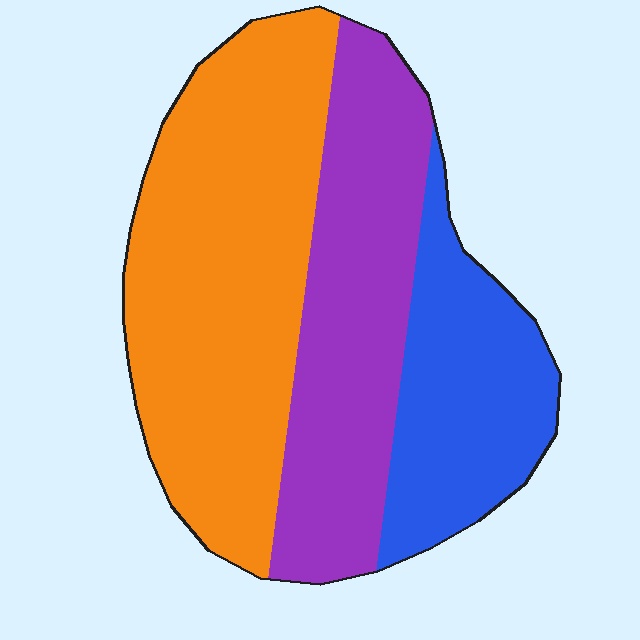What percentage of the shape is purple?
Purple covers 32% of the shape.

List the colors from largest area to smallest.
From largest to smallest: orange, purple, blue.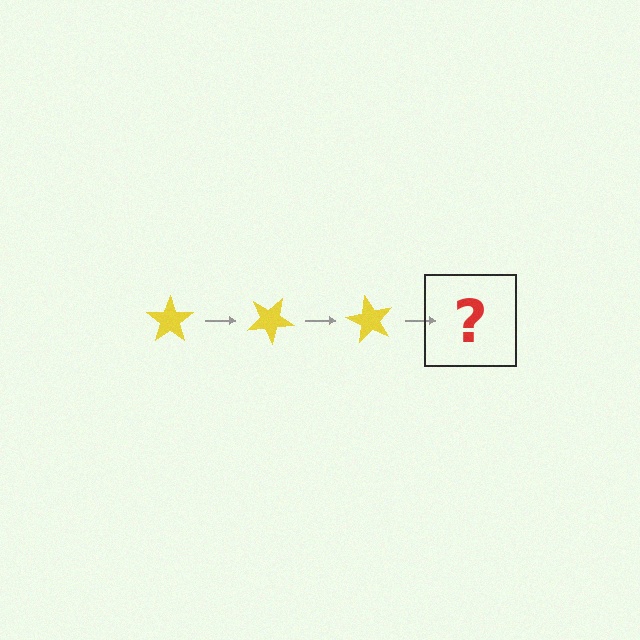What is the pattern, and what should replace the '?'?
The pattern is that the star rotates 30 degrees each step. The '?' should be a yellow star rotated 90 degrees.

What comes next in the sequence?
The next element should be a yellow star rotated 90 degrees.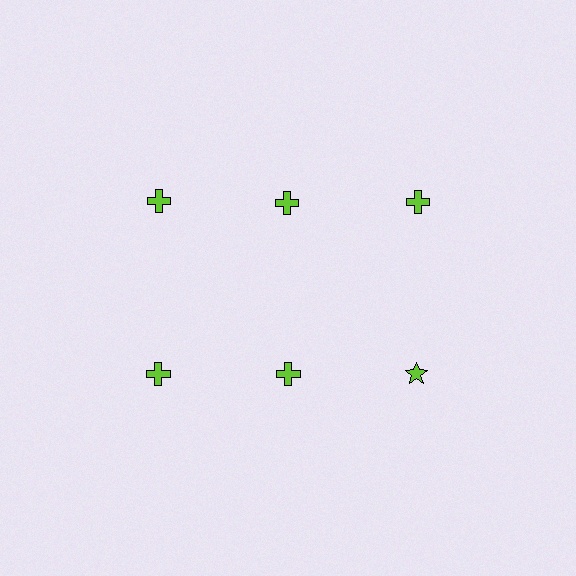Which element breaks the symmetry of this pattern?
The lime star in the second row, center column breaks the symmetry. All other shapes are lime crosses.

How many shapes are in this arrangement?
There are 6 shapes arranged in a grid pattern.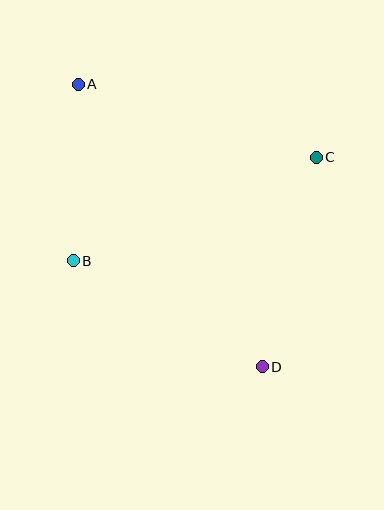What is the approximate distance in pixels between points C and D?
The distance between C and D is approximately 216 pixels.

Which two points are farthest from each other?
Points A and D are farthest from each other.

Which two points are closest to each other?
Points A and B are closest to each other.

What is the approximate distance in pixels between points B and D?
The distance between B and D is approximately 217 pixels.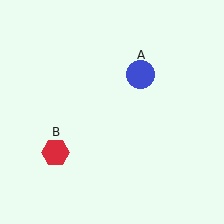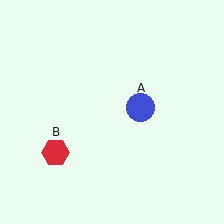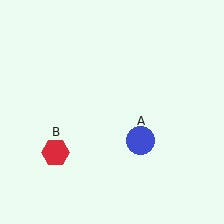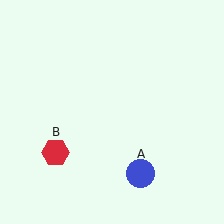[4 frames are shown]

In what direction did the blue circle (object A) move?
The blue circle (object A) moved down.